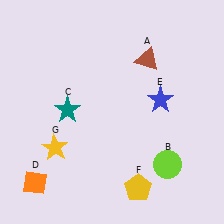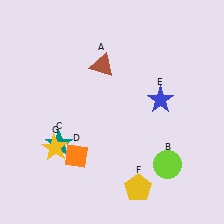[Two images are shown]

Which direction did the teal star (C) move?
The teal star (C) moved down.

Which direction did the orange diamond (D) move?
The orange diamond (D) moved right.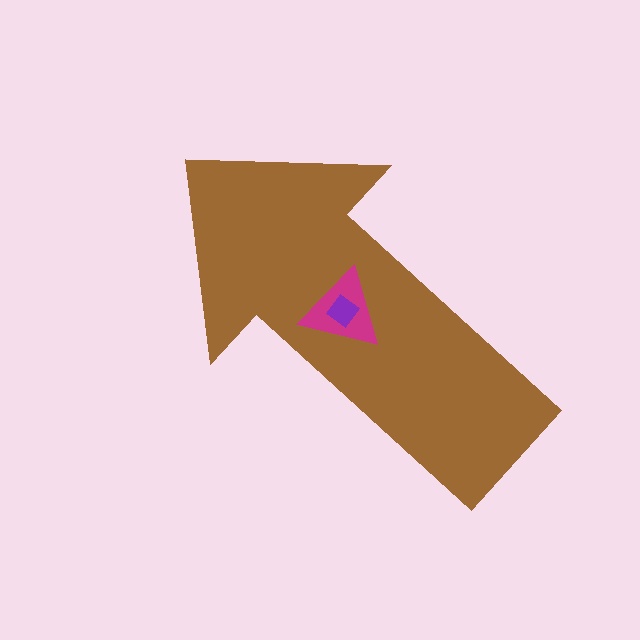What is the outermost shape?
The brown arrow.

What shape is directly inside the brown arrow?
The magenta triangle.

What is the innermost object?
The purple diamond.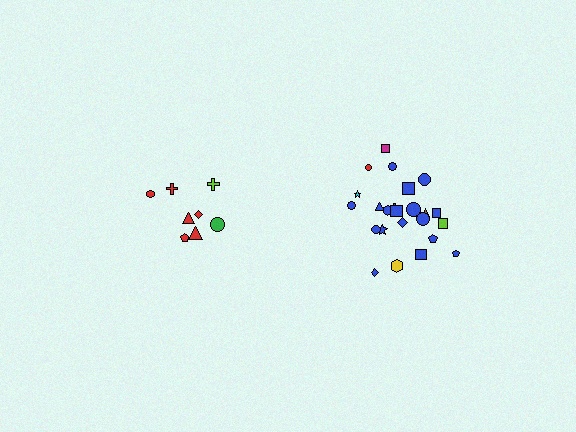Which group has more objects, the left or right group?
The right group.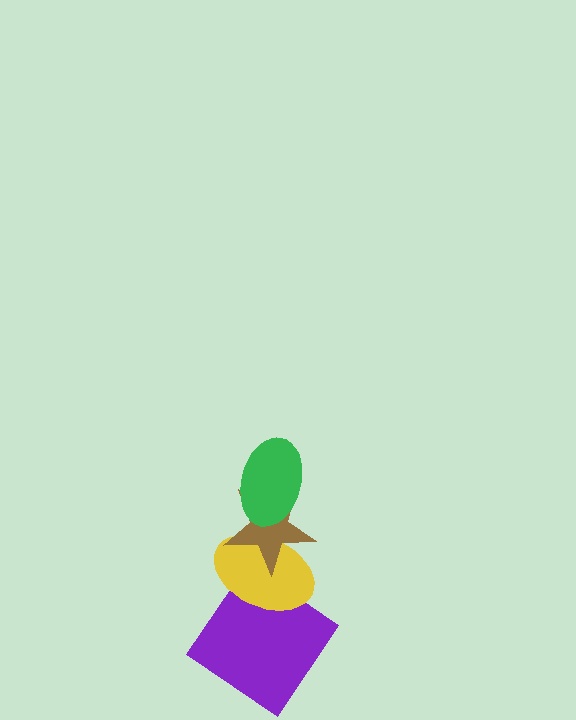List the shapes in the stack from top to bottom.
From top to bottom: the green ellipse, the brown star, the yellow ellipse, the purple diamond.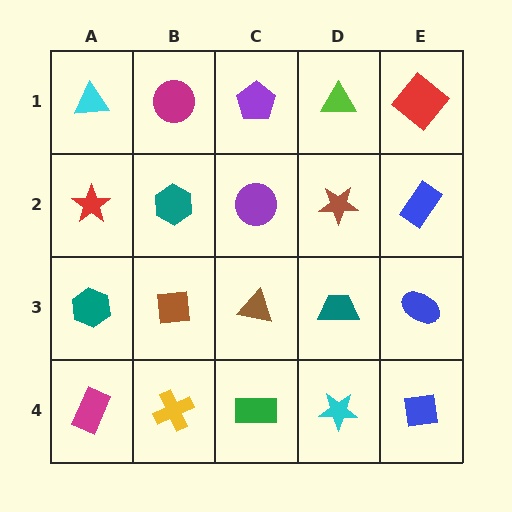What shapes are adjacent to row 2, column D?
A lime triangle (row 1, column D), a teal trapezoid (row 3, column D), a purple circle (row 2, column C), a blue rectangle (row 2, column E).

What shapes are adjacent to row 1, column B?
A teal hexagon (row 2, column B), a cyan triangle (row 1, column A), a purple pentagon (row 1, column C).